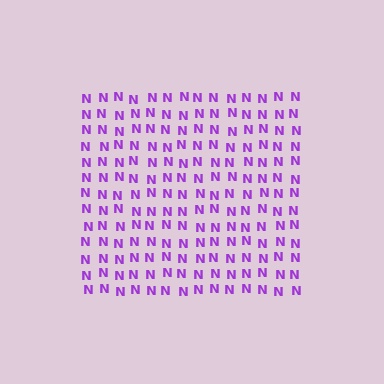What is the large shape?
The large shape is a square.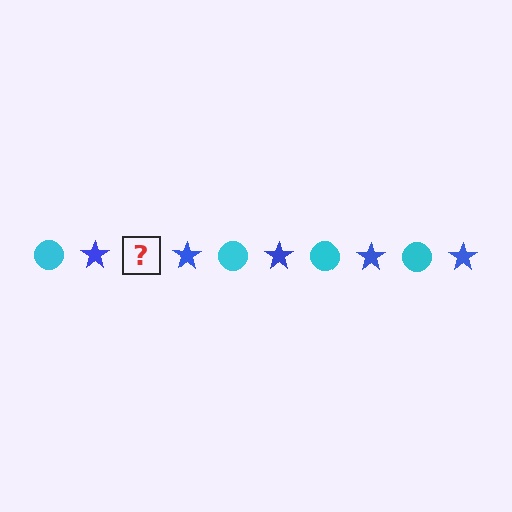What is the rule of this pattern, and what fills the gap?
The rule is that the pattern alternates between cyan circle and blue star. The gap should be filled with a cyan circle.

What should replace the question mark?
The question mark should be replaced with a cyan circle.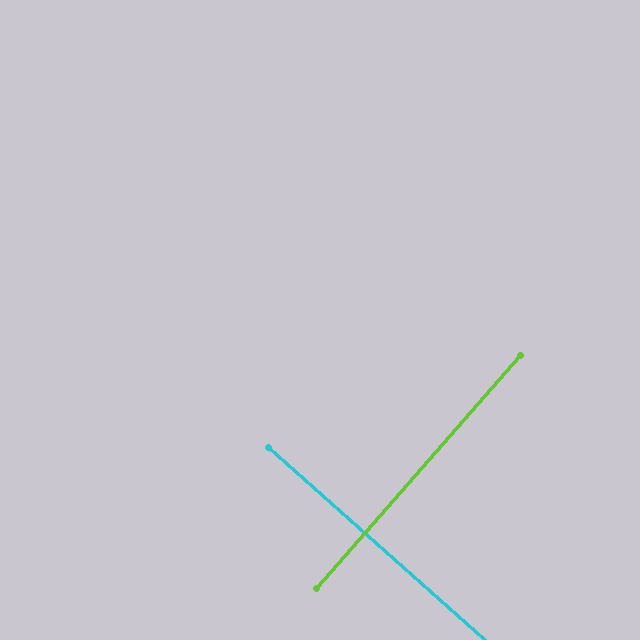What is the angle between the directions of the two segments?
Approximately 90 degrees.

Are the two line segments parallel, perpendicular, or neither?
Perpendicular — they meet at approximately 90°.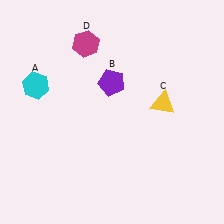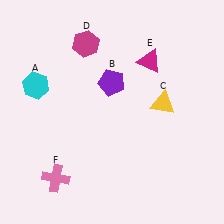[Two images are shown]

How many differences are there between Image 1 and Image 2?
There are 2 differences between the two images.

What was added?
A magenta triangle (E), a pink cross (F) were added in Image 2.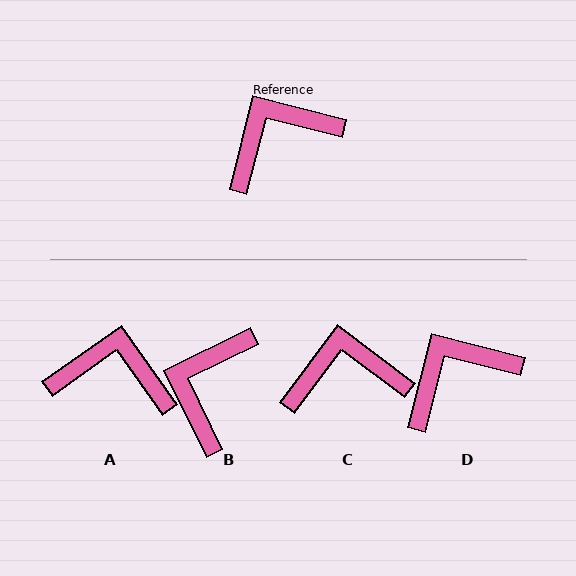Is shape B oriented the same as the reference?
No, it is off by about 40 degrees.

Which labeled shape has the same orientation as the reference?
D.